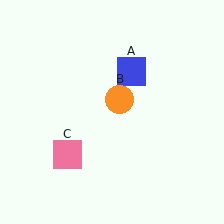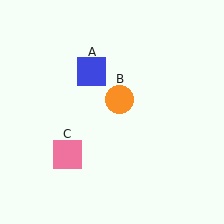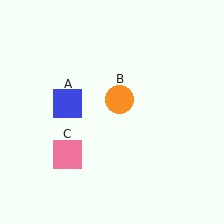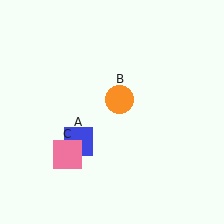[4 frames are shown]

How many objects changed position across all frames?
1 object changed position: blue square (object A).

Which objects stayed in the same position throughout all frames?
Orange circle (object B) and pink square (object C) remained stationary.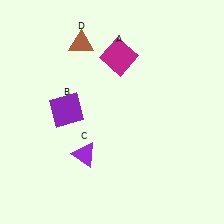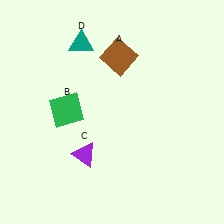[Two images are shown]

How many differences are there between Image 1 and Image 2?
There are 3 differences between the two images.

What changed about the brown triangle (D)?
In Image 1, D is brown. In Image 2, it changed to teal.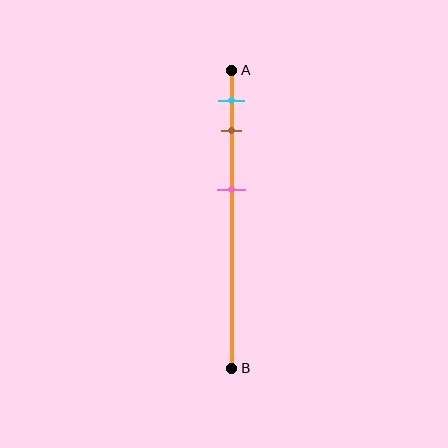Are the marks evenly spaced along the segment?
No, the marks are not evenly spaced.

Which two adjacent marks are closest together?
The cyan and brown marks are the closest adjacent pair.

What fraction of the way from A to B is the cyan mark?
The cyan mark is approximately 10% (0.1) of the way from A to B.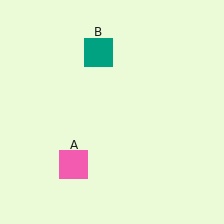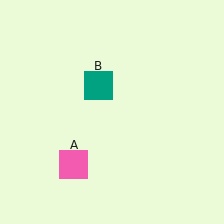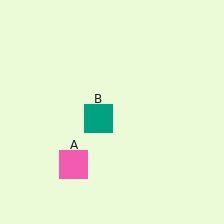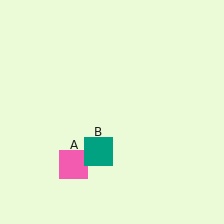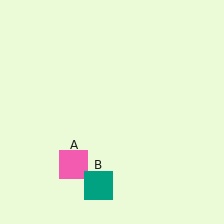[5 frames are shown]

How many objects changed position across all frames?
1 object changed position: teal square (object B).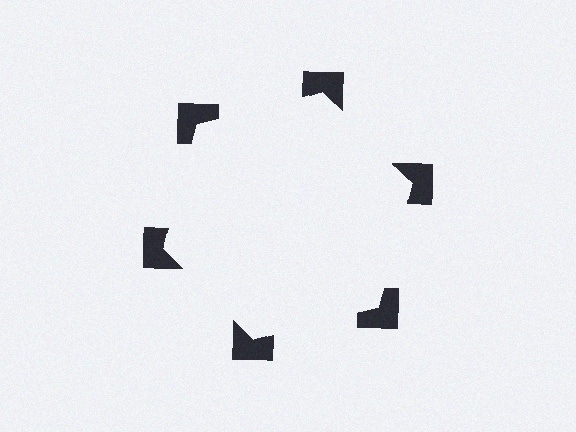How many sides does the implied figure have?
6 sides.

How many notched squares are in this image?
There are 6 — one at each vertex of the illusory hexagon.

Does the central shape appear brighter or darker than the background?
It typically appears slightly brighter than the background, even though no actual brightness change is drawn.